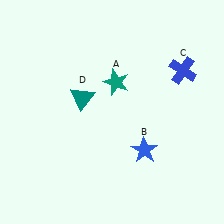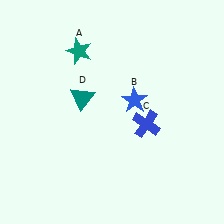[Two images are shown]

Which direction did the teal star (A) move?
The teal star (A) moved left.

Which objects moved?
The objects that moved are: the teal star (A), the blue star (B), the blue cross (C).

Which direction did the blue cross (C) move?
The blue cross (C) moved down.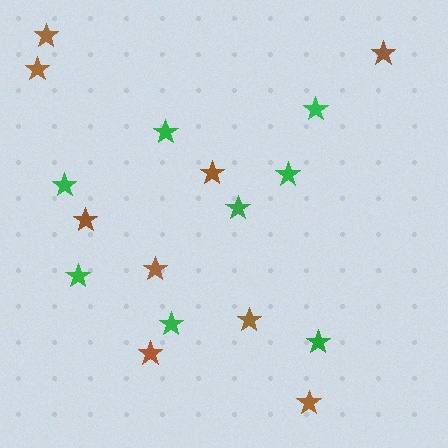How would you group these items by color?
There are 2 groups: one group of green stars (8) and one group of brown stars (9).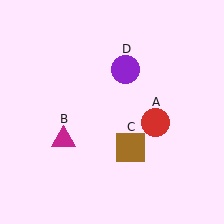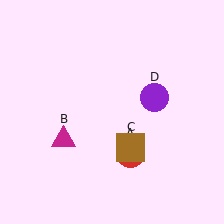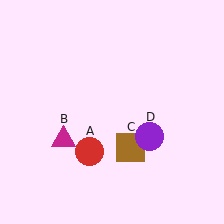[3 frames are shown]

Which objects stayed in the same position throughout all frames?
Magenta triangle (object B) and brown square (object C) remained stationary.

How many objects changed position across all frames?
2 objects changed position: red circle (object A), purple circle (object D).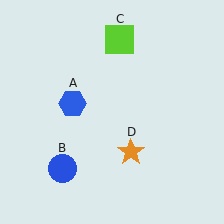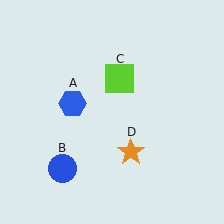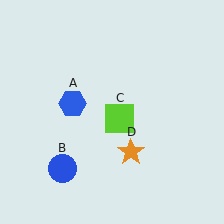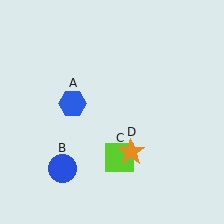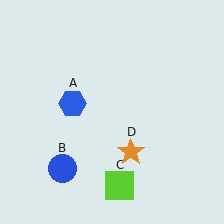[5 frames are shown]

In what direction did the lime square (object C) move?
The lime square (object C) moved down.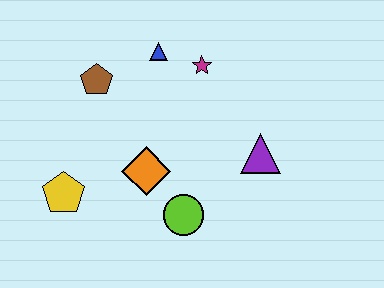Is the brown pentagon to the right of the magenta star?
No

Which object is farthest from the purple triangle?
The yellow pentagon is farthest from the purple triangle.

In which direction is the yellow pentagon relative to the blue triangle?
The yellow pentagon is below the blue triangle.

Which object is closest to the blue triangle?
The magenta star is closest to the blue triangle.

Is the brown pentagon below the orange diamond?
No